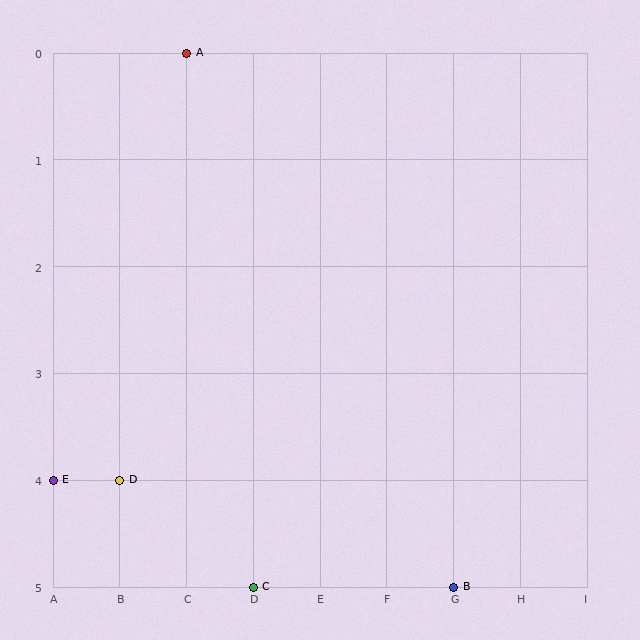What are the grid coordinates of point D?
Point D is at grid coordinates (B, 4).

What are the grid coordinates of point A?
Point A is at grid coordinates (C, 0).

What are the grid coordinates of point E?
Point E is at grid coordinates (A, 4).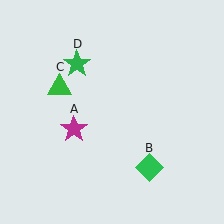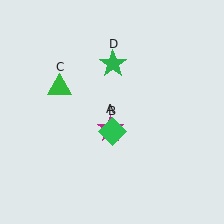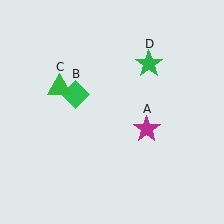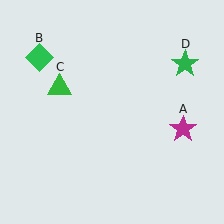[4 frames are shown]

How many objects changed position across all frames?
3 objects changed position: magenta star (object A), green diamond (object B), green star (object D).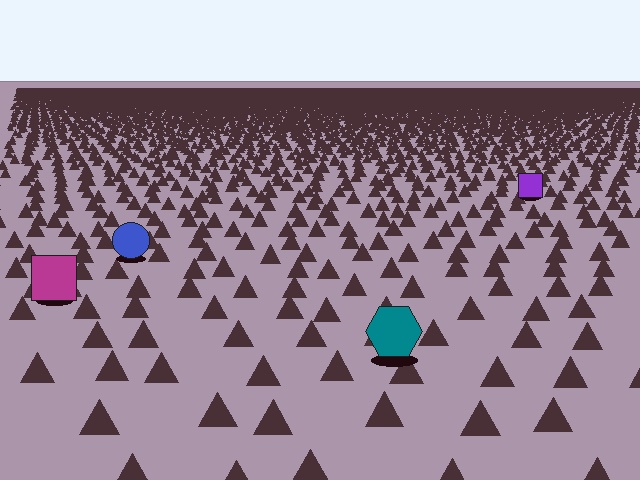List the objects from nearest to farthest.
From nearest to farthest: the teal hexagon, the magenta square, the blue circle, the purple square.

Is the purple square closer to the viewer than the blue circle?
No. The blue circle is closer — you can tell from the texture gradient: the ground texture is coarser near it.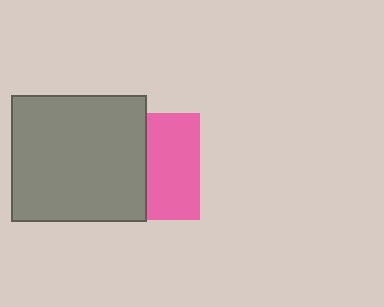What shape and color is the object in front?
The object in front is a gray rectangle.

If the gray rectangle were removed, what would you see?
You would see the complete pink square.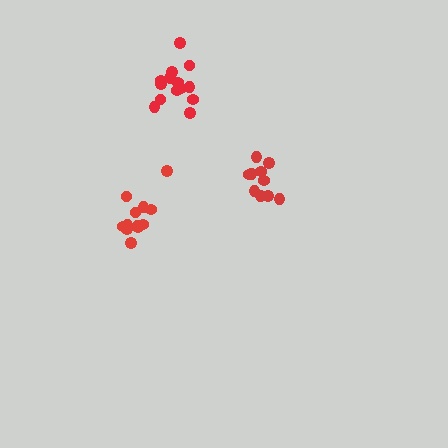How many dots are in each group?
Group 1: 12 dots, Group 2: 10 dots, Group 3: 14 dots (36 total).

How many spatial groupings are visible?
There are 3 spatial groupings.